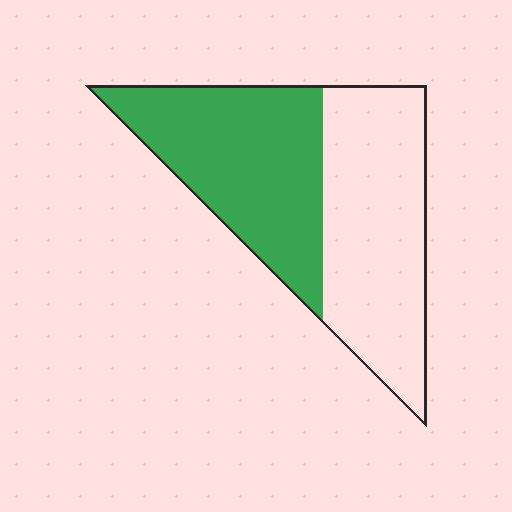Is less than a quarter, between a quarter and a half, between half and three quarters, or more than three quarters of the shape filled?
Between a quarter and a half.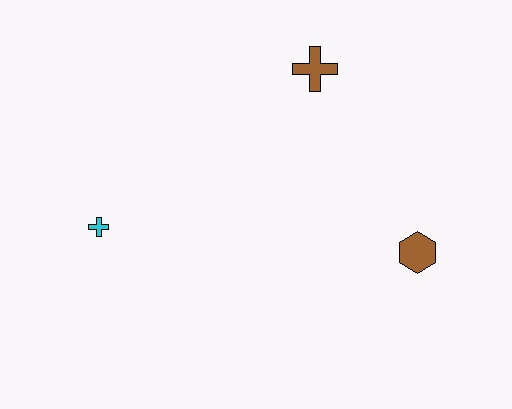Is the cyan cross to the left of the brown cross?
Yes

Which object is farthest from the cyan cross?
The brown hexagon is farthest from the cyan cross.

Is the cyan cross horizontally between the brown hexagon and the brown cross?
No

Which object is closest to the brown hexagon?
The brown cross is closest to the brown hexagon.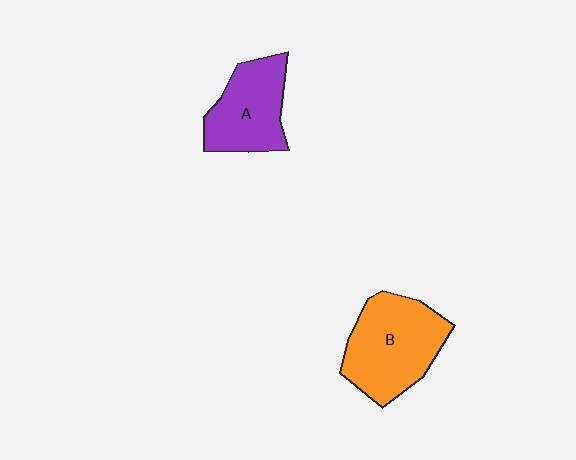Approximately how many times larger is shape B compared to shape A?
Approximately 1.3 times.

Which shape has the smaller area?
Shape A (purple).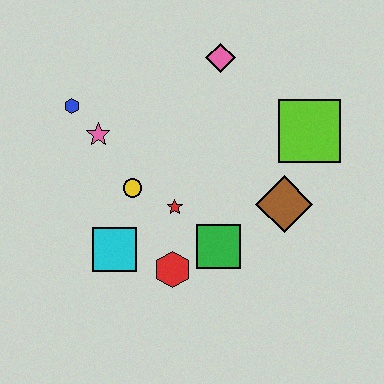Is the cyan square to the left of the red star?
Yes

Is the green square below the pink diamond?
Yes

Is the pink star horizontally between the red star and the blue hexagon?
Yes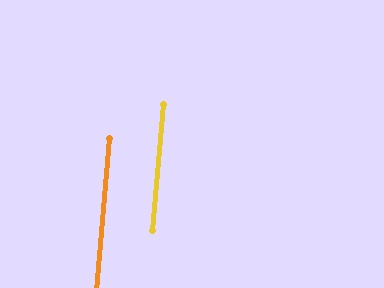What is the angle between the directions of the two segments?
Approximately 0 degrees.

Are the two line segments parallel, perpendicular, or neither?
Parallel — their directions differ by only 0.3°.